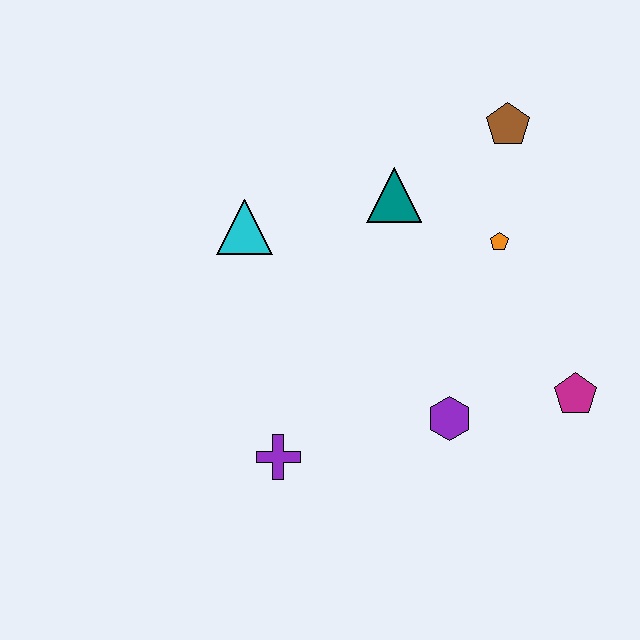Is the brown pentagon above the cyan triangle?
Yes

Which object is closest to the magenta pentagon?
The purple hexagon is closest to the magenta pentagon.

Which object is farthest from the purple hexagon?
The brown pentagon is farthest from the purple hexagon.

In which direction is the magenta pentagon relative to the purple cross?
The magenta pentagon is to the right of the purple cross.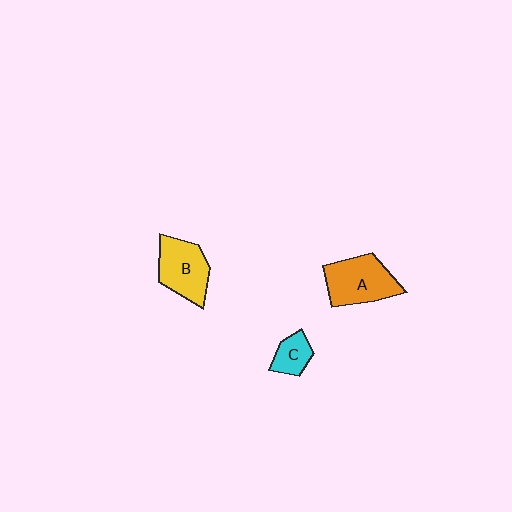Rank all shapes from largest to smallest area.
From largest to smallest: A (orange), B (yellow), C (cyan).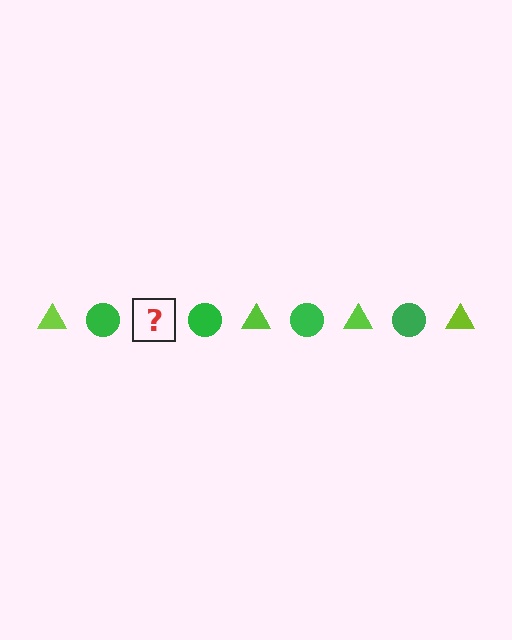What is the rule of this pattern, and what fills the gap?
The rule is that the pattern alternates between lime triangle and green circle. The gap should be filled with a lime triangle.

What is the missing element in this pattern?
The missing element is a lime triangle.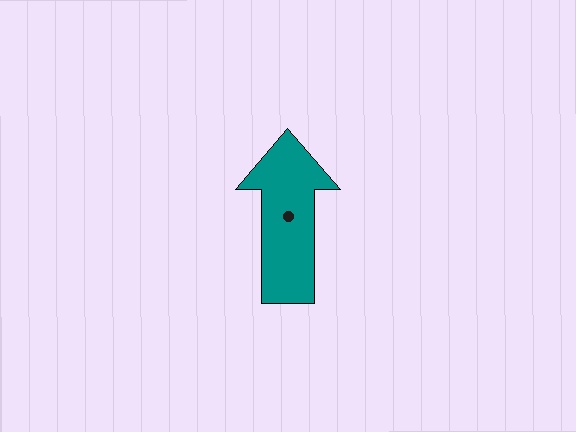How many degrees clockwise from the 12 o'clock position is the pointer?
Approximately 360 degrees.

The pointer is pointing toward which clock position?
Roughly 12 o'clock.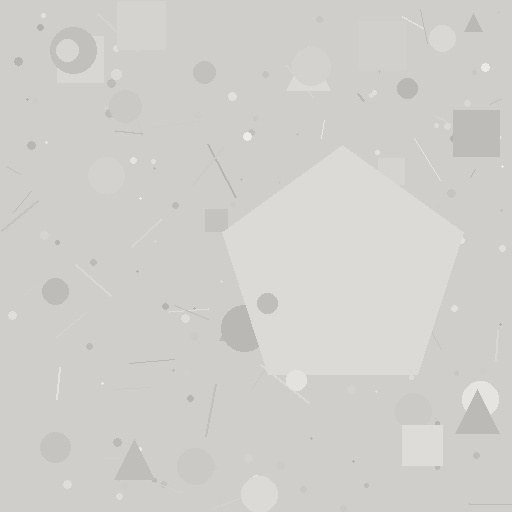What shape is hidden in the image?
A pentagon is hidden in the image.